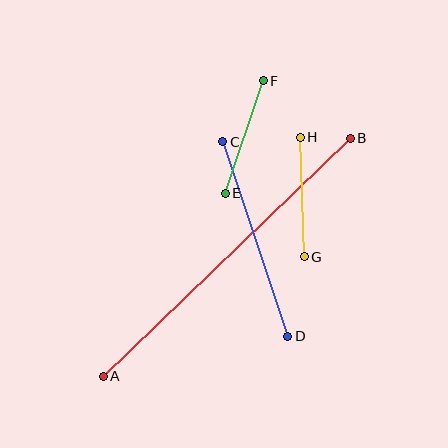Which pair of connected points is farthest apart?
Points A and B are farthest apart.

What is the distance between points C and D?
The distance is approximately 205 pixels.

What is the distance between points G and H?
The distance is approximately 120 pixels.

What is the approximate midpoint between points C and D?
The midpoint is at approximately (255, 239) pixels.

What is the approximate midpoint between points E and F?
The midpoint is at approximately (244, 137) pixels.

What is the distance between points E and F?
The distance is approximately 119 pixels.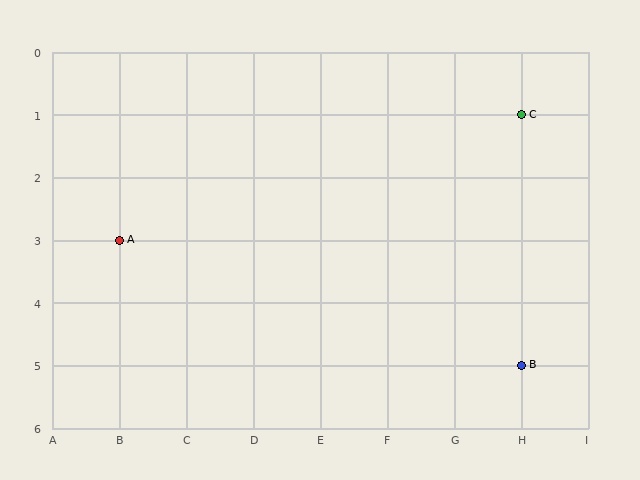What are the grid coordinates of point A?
Point A is at grid coordinates (B, 3).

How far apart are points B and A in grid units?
Points B and A are 6 columns and 2 rows apart (about 6.3 grid units diagonally).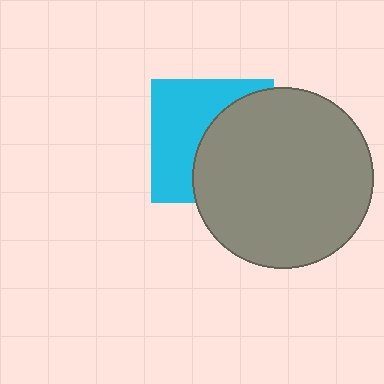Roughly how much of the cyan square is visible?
About half of it is visible (roughly 49%).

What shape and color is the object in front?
The object in front is a gray circle.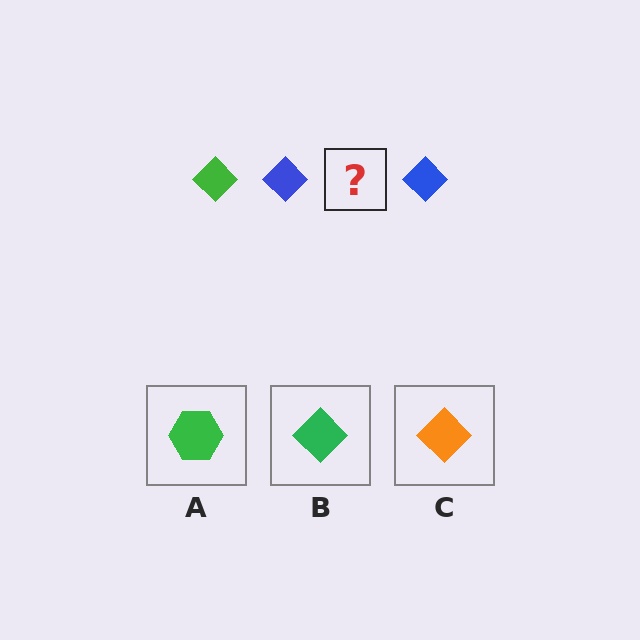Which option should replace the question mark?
Option B.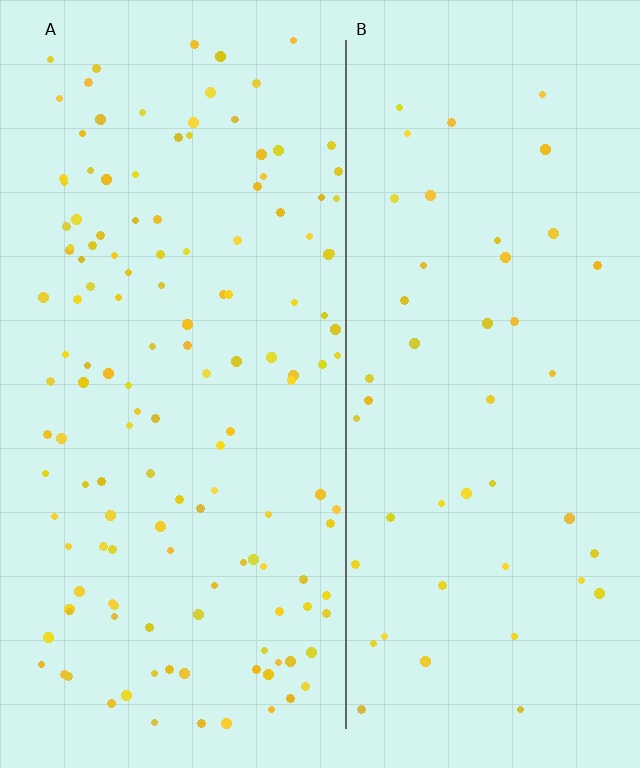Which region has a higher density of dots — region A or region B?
A (the left).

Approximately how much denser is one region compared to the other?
Approximately 3.0× — region A over region B.